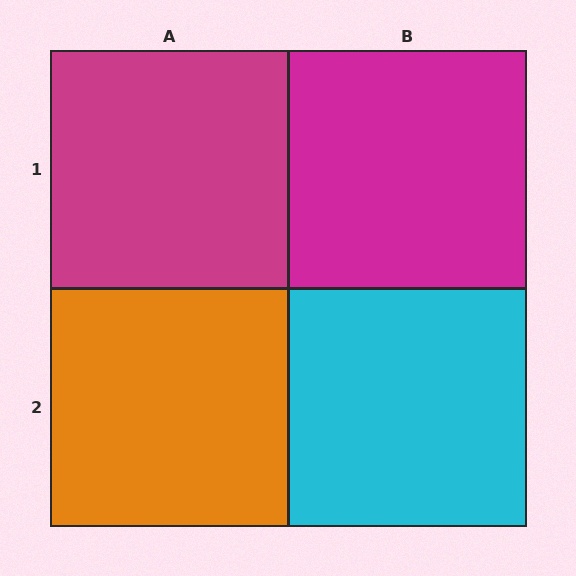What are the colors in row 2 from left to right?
Orange, cyan.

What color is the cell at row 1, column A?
Magenta.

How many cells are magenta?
2 cells are magenta.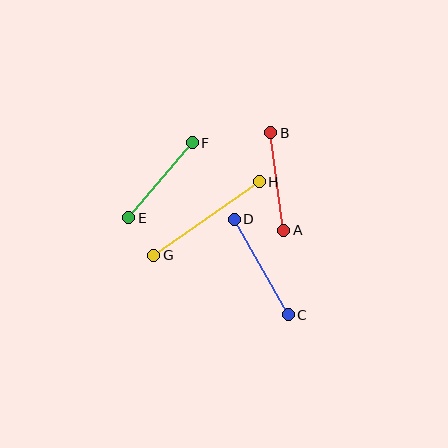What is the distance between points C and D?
The distance is approximately 110 pixels.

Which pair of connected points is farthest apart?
Points G and H are farthest apart.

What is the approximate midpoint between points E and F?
The midpoint is at approximately (161, 180) pixels.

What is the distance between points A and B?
The distance is approximately 99 pixels.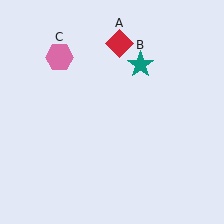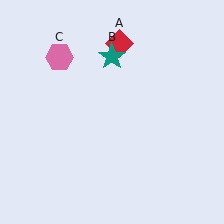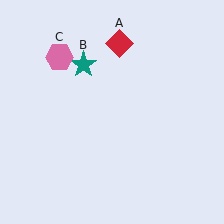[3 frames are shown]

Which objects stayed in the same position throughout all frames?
Red diamond (object A) and pink hexagon (object C) remained stationary.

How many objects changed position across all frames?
1 object changed position: teal star (object B).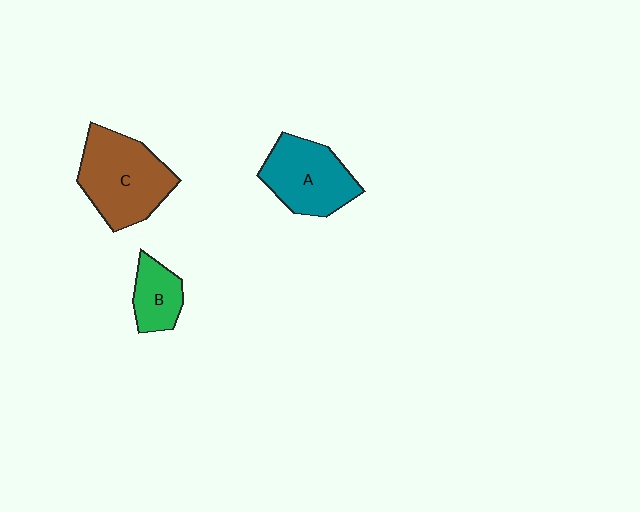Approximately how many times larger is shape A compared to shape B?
Approximately 1.8 times.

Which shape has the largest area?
Shape C (brown).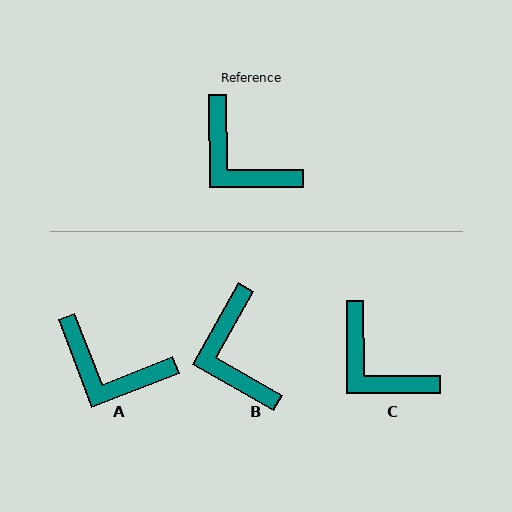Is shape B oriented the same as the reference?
No, it is off by about 30 degrees.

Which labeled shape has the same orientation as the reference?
C.